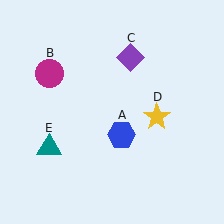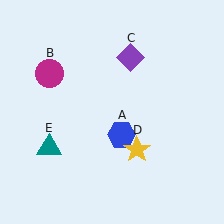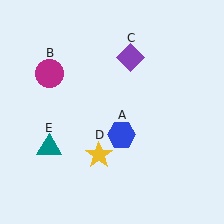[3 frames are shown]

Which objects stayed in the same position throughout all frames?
Blue hexagon (object A) and magenta circle (object B) and purple diamond (object C) and teal triangle (object E) remained stationary.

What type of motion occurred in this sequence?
The yellow star (object D) rotated clockwise around the center of the scene.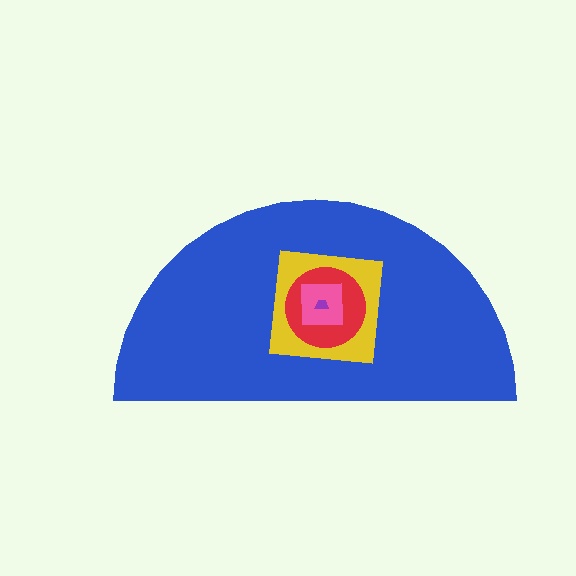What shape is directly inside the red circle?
The pink square.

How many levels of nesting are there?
5.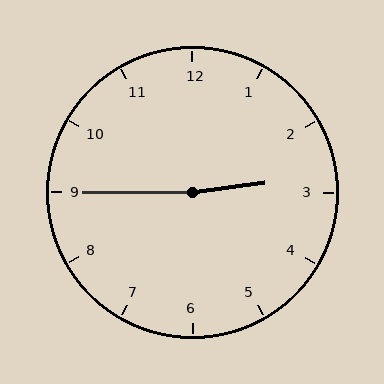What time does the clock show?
2:45.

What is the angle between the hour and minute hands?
Approximately 172 degrees.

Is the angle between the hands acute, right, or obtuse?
It is obtuse.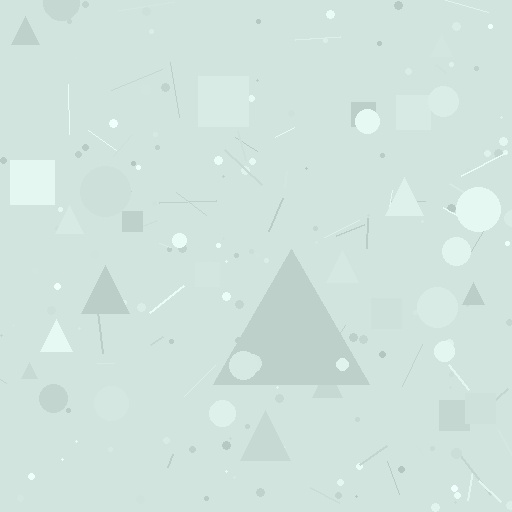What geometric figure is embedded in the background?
A triangle is embedded in the background.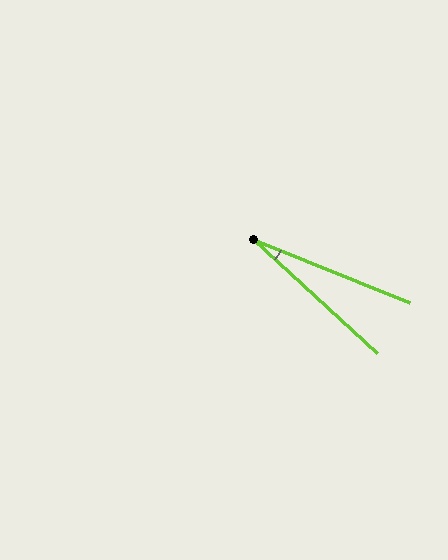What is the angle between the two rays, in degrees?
Approximately 21 degrees.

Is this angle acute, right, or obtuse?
It is acute.